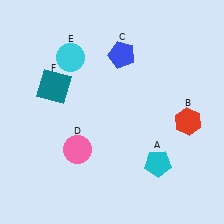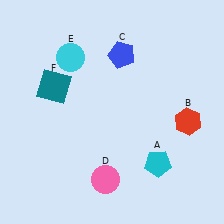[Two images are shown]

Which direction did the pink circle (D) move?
The pink circle (D) moved down.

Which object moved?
The pink circle (D) moved down.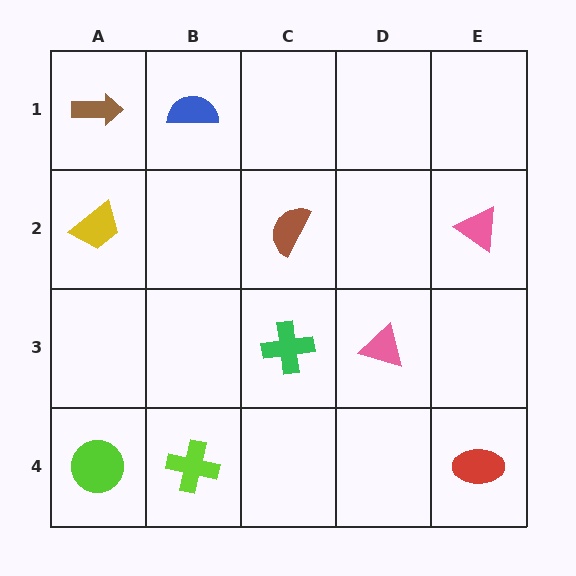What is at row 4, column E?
A red ellipse.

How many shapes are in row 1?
2 shapes.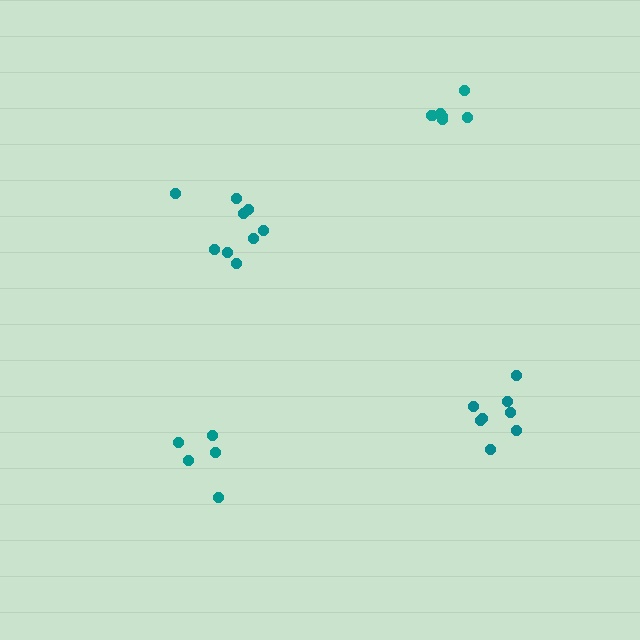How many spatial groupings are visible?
There are 4 spatial groupings.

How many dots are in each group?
Group 1: 8 dots, Group 2: 5 dots, Group 3: 7 dots, Group 4: 9 dots (29 total).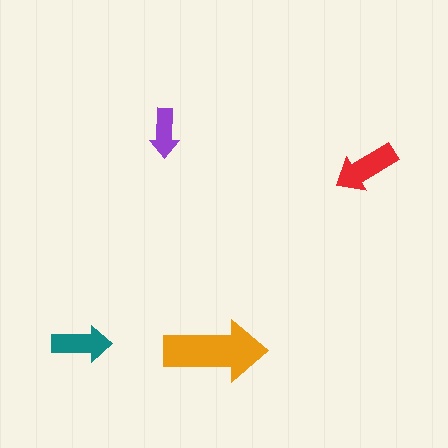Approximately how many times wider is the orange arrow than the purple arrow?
About 2 times wider.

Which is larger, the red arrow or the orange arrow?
The orange one.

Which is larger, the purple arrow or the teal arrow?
The teal one.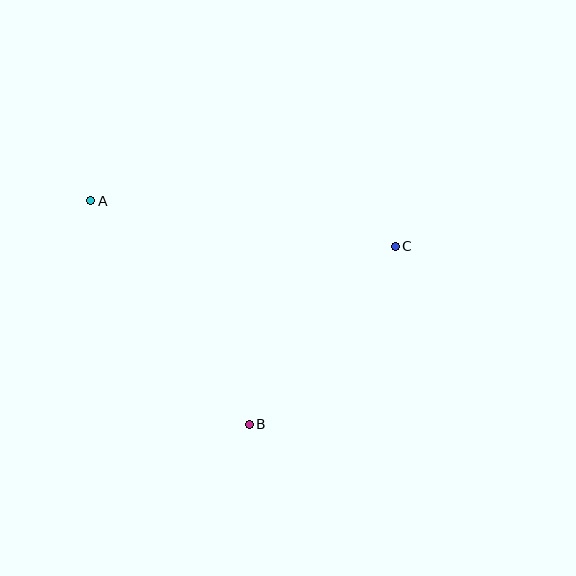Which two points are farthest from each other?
Points A and C are farthest from each other.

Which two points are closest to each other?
Points B and C are closest to each other.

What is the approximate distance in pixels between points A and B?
The distance between A and B is approximately 274 pixels.